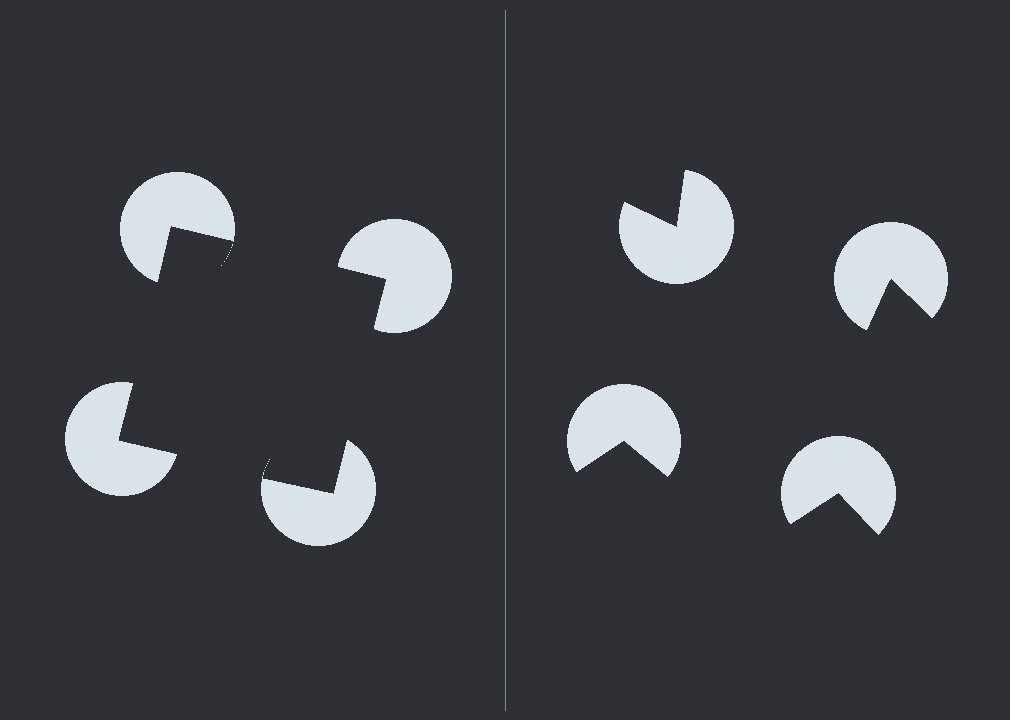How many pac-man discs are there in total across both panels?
8 — 4 on each side.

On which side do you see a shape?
An illusory square appears on the left side. On the right side the wedge cuts are rotated, so no coherent shape forms.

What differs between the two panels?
The pac-man discs are positioned identically on both sides; only the wedge orientations differ. On the left they align to a square; on the right they are misaligned.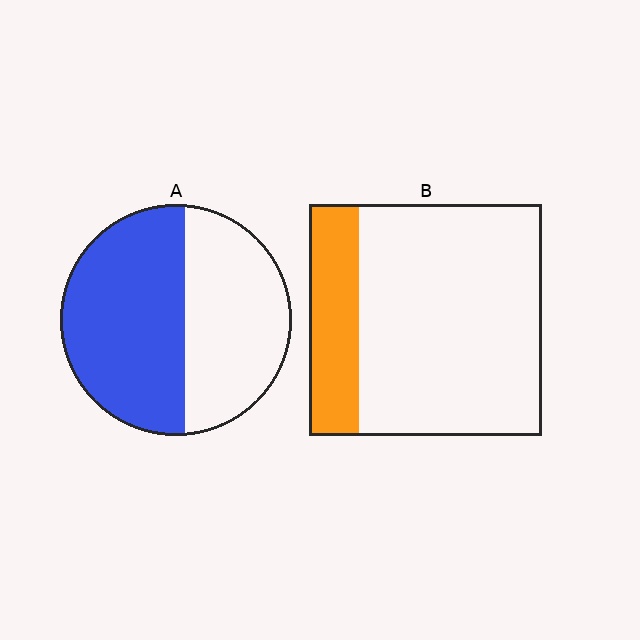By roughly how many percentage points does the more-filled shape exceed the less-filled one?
By roughly 35 percentage points (A over B).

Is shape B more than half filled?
No.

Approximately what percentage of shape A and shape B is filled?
A is approximately 55% and B is approximately 20%.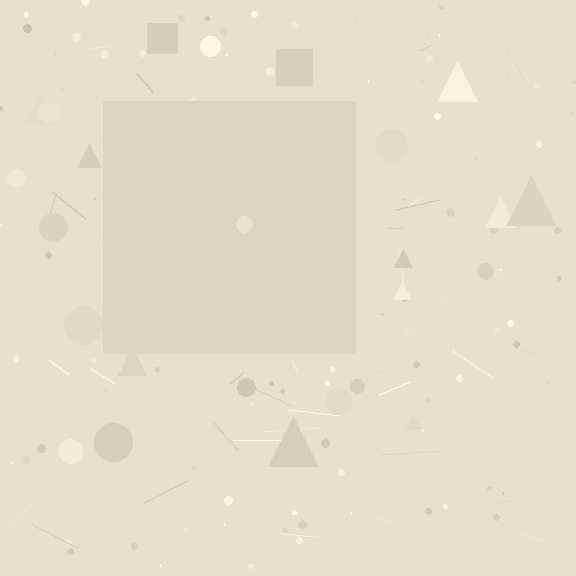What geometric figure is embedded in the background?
A square is embedded in the background.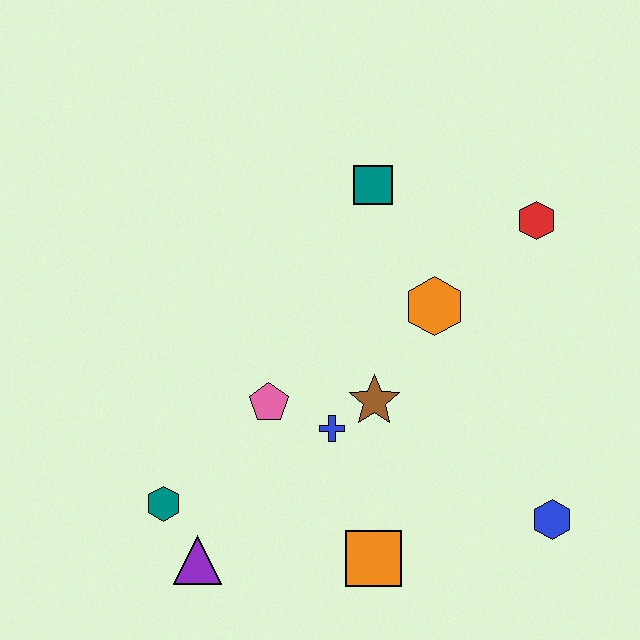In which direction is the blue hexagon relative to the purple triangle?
The blue hexagon is to the right of the purple triangle.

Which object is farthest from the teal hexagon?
The red hexagon is farthest from the teal hexagon.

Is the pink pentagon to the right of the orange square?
No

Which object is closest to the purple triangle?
The teal hexagon is closest to the purple triangle.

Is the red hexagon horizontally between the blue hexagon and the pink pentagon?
Yes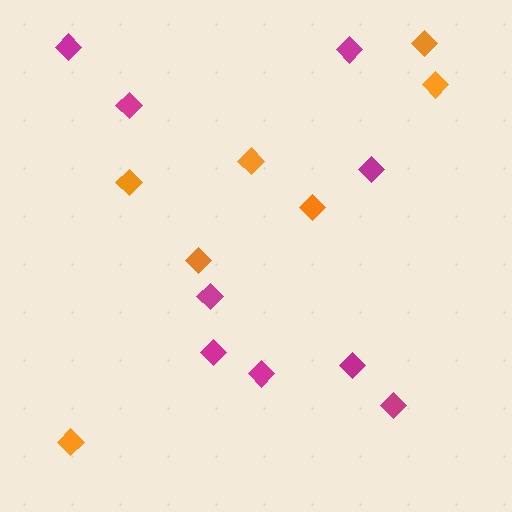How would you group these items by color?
There are 2 groups: one group of magenta diamonds (9) and one group of orange diamonds (7).